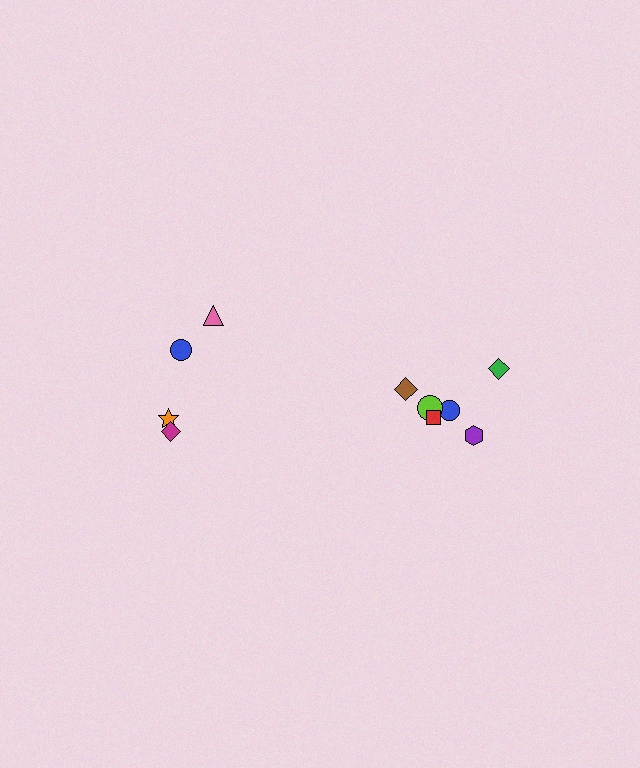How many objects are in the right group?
There are 6 objects.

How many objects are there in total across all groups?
There are 10 objects.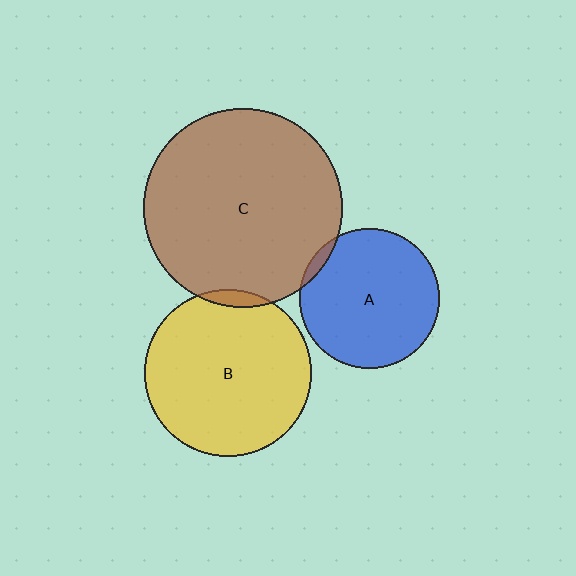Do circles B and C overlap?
Yes.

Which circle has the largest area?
Circle C (brown).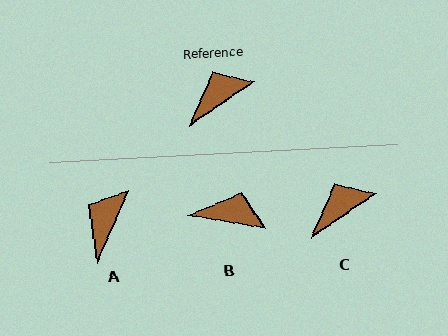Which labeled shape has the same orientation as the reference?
C.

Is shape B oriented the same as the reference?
No, it is off by about 44 degrees.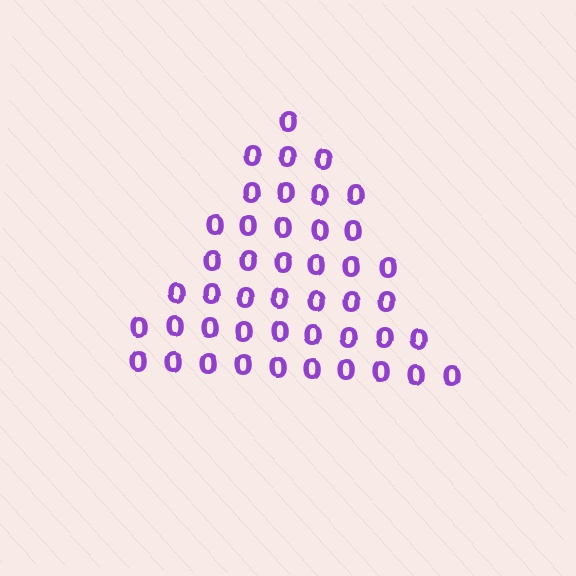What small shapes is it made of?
It is made of small digit 0's.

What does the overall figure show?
The overall figure shows a triangle.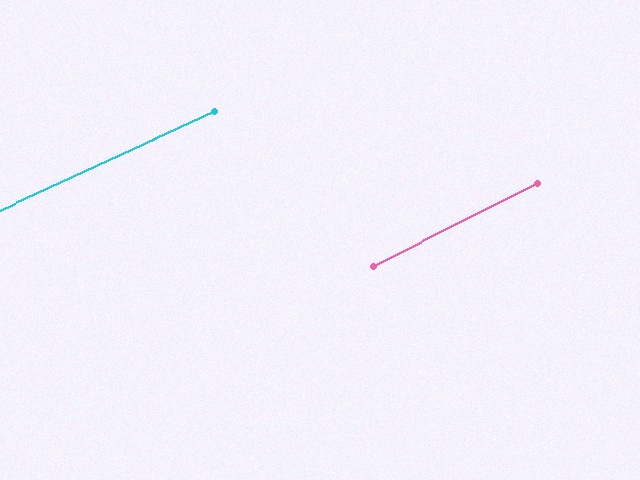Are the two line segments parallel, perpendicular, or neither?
Parallel — their directions differ by only 1.8°.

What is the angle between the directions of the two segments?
Approximately 2 degrees.